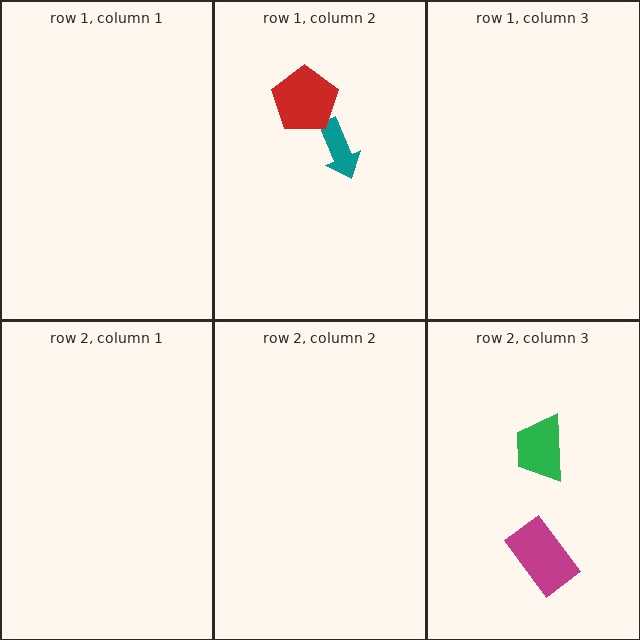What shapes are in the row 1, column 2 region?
The teal arrow, the red pentagon.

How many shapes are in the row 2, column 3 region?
2.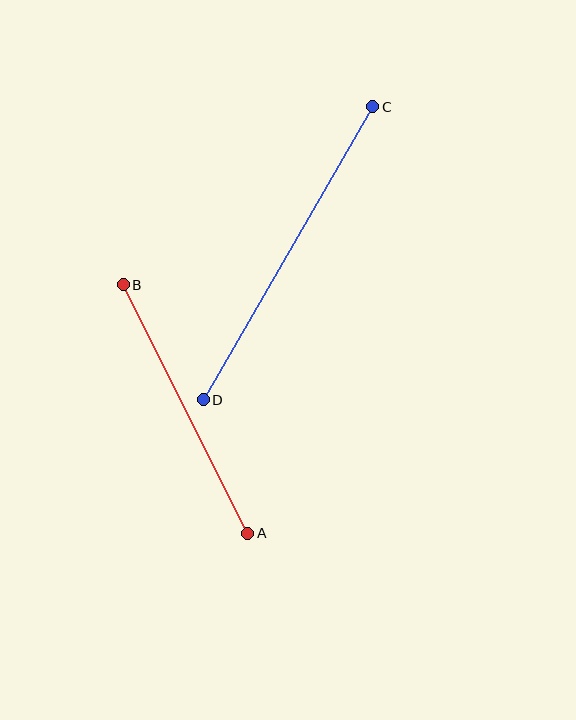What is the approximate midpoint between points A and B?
The midpoint is at approximately (185, 409) pixels.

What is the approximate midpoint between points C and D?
The midpoint is at approximately (288, 253) pixels.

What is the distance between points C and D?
The distance is approximately 338 pixels.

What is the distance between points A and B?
The distance is approximately 278 pixels.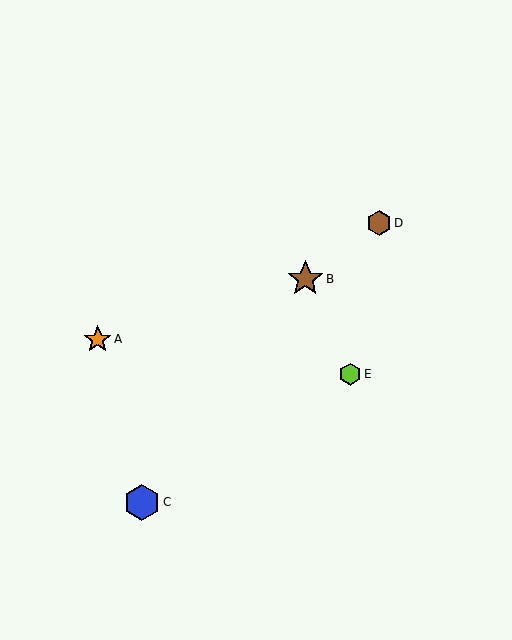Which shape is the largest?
The brown star (labeled B) is the largest.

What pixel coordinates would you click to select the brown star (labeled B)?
Click at (305, 279) to select the brown star B.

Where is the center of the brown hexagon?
The center of the brown hexagon is at (379, 223).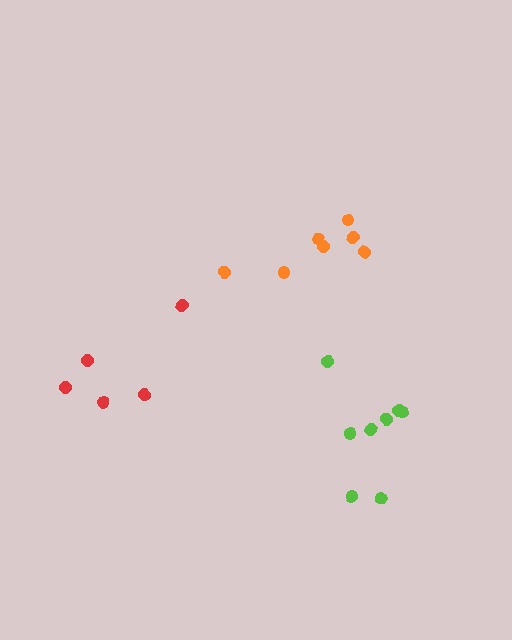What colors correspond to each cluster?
The clusters are colored: lime, orange, red.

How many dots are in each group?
Group 1: 8 dots, Group 2: 7 dots, Group 3: 5 dots (20 total).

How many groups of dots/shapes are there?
There are 3 groups.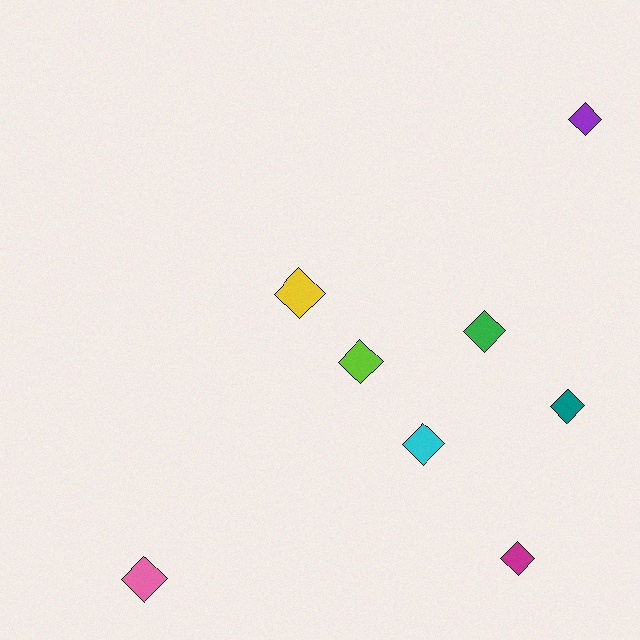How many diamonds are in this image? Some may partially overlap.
There are 8 diamonds.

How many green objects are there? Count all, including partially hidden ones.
There is 1 green object.